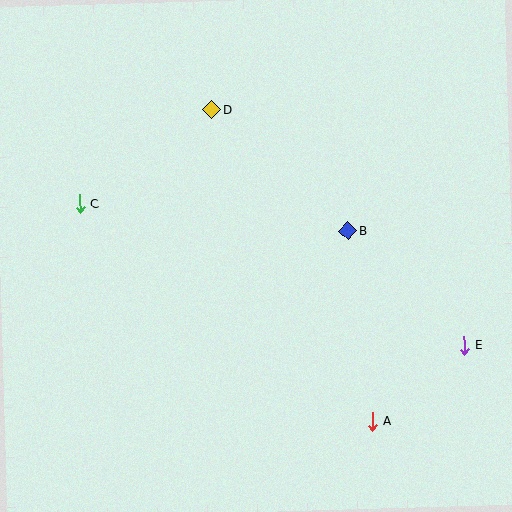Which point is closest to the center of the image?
Point B at (348, 231) is closest to the center.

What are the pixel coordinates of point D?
Point D is at (211, 110).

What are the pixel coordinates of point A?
Point A is at (372, 421).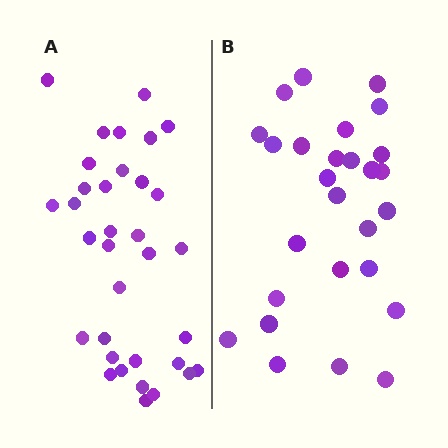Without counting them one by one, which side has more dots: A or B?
Region A (the left region) has more dots.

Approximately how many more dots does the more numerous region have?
Region A has roughly 8 or so more dots than region B.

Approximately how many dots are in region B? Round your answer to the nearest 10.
About 30 dots. (The exact count is 27, which rounds to 30.)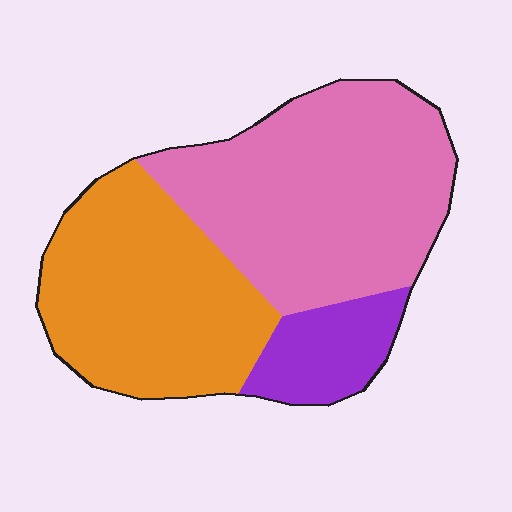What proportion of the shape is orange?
Orange takes up about two fifths (2/5) of the shape.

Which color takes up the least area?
Purple, at roughly 15%.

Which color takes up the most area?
Pink, at roughly 50%.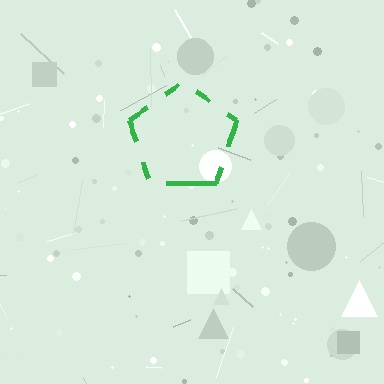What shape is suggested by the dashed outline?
The dashed outline suggests a pentagon.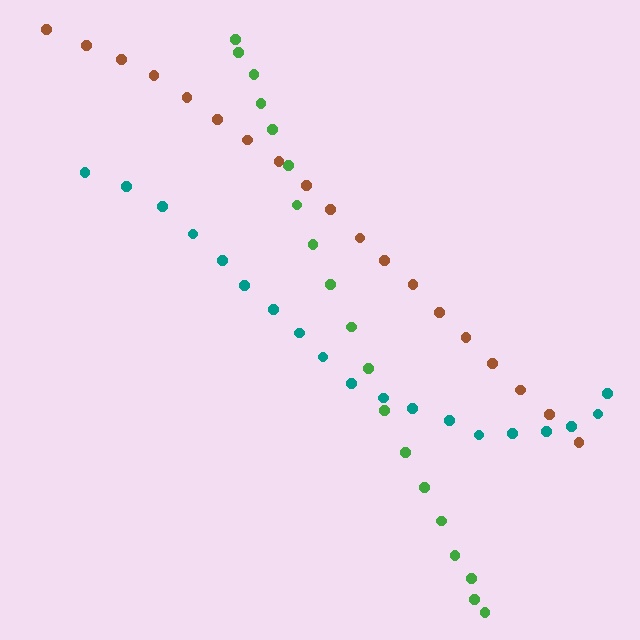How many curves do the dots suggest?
There are 3 distinct paths.